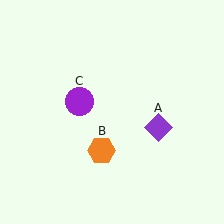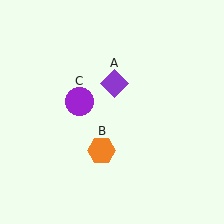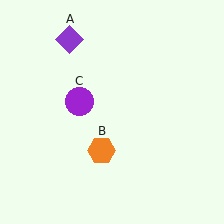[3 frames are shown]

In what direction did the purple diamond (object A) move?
The purple diamond (object A) moved up and to the left.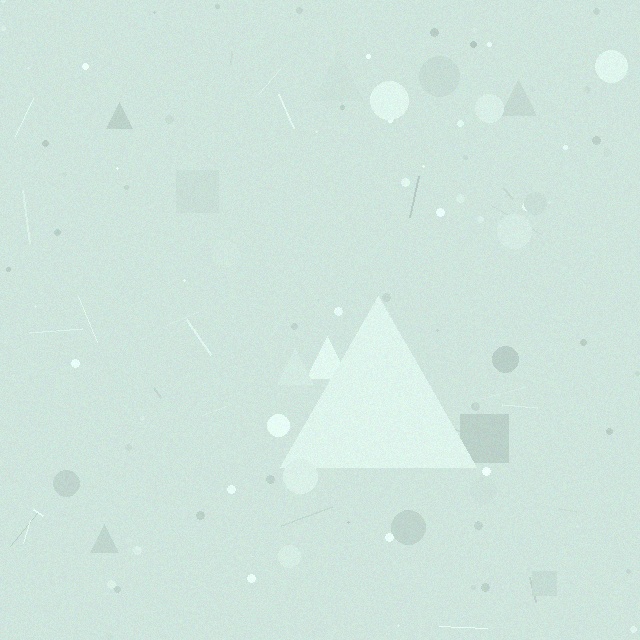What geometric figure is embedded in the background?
A triangle is embedded in the background.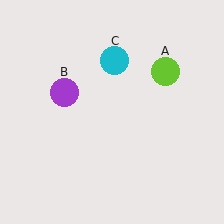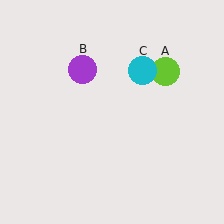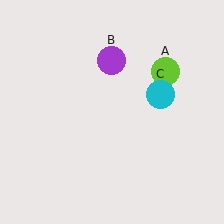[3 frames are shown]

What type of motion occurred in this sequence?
The purple circle (object B), cyan circle (object C) rotated clockwise around the center of the scene.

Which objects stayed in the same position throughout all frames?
Lime circle (object A) remained stationary.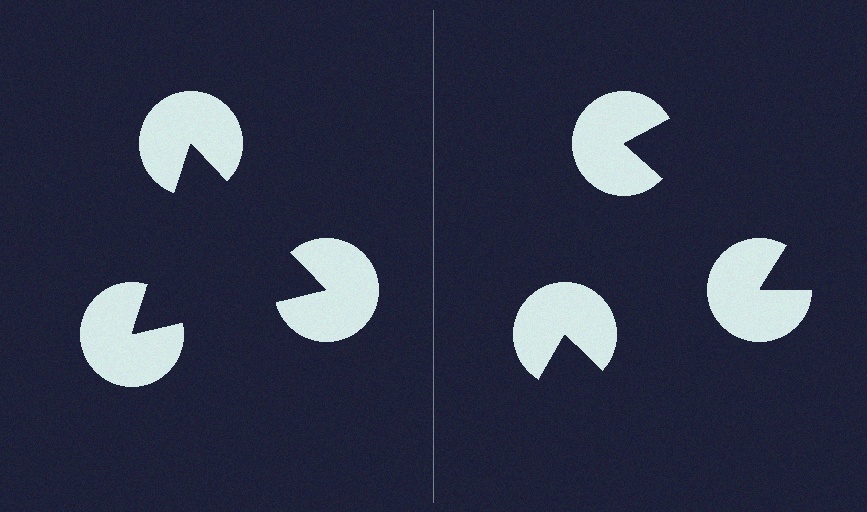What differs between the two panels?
The pac-man discs are positioned identically on both sides; only the wedge orientations differ. On the left they align to a triangle; on the right they are misaligned.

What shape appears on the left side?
An illusory triangle.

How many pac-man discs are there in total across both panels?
6 — 3 on each side.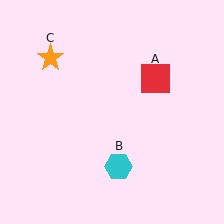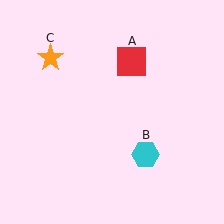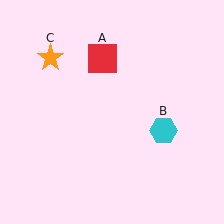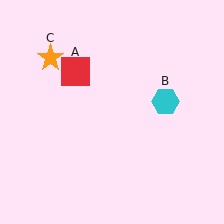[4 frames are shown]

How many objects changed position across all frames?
2 objects changed position: red square (object A), cyan hexagon (object B).